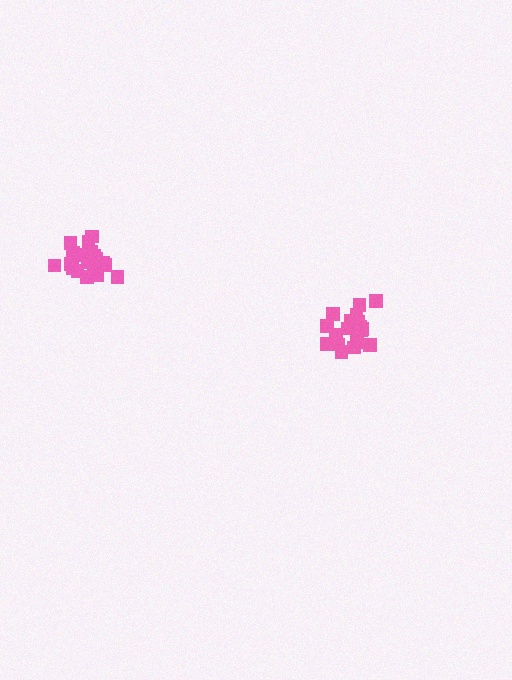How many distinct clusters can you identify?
There are 2 distinct clusters.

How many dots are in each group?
Group 1: 19 dots, Group 2: 19 dots (38 total).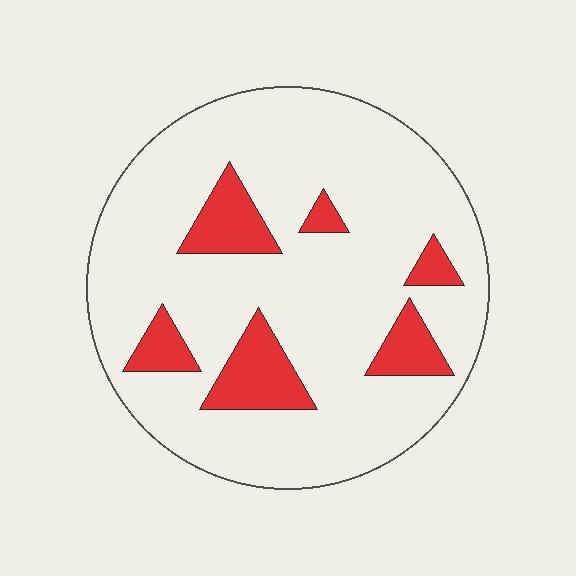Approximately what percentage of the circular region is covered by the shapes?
Approximately 15%.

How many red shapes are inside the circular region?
6.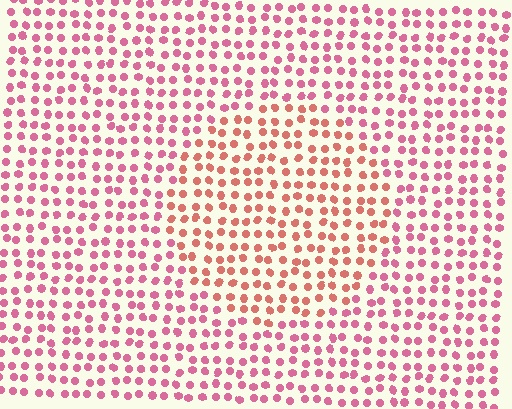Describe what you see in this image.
The image is filled with small pink elements in a uniform arrangement. A circle-shaped region is visible where the elements are tinted to a slightly different hue, forming a subtle color boundary.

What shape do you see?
I see a circle.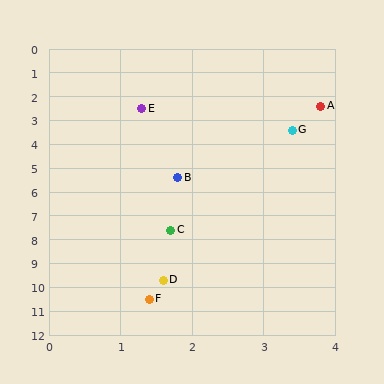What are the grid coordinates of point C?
Point C is at approximately (1.7, 7.6).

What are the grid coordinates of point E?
Point E is at approximately (1.3, 2.5).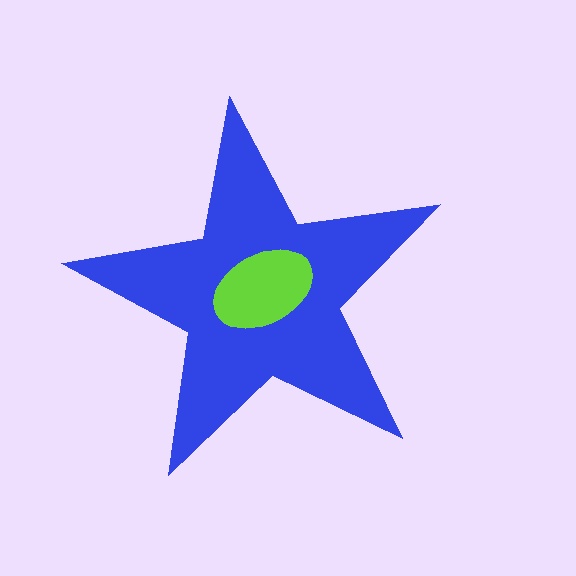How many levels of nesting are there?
2.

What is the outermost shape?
The blue star.